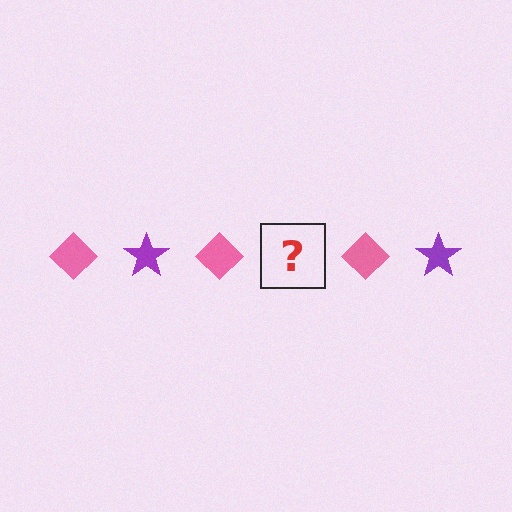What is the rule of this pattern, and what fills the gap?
The rule is that the pattern alternates between pink diamond and purple star. The gap should be filled with a purple star.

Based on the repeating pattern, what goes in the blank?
The blank should be a purple star.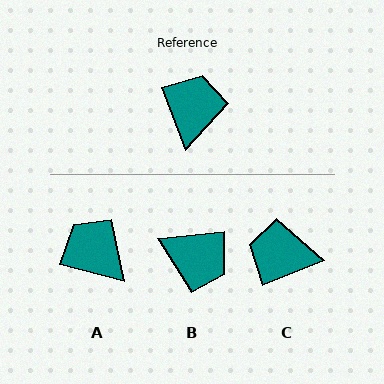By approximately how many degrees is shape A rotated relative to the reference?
Approximately 54 degrees counter-clockwise.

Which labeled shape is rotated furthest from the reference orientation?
B, about 105 degrees away.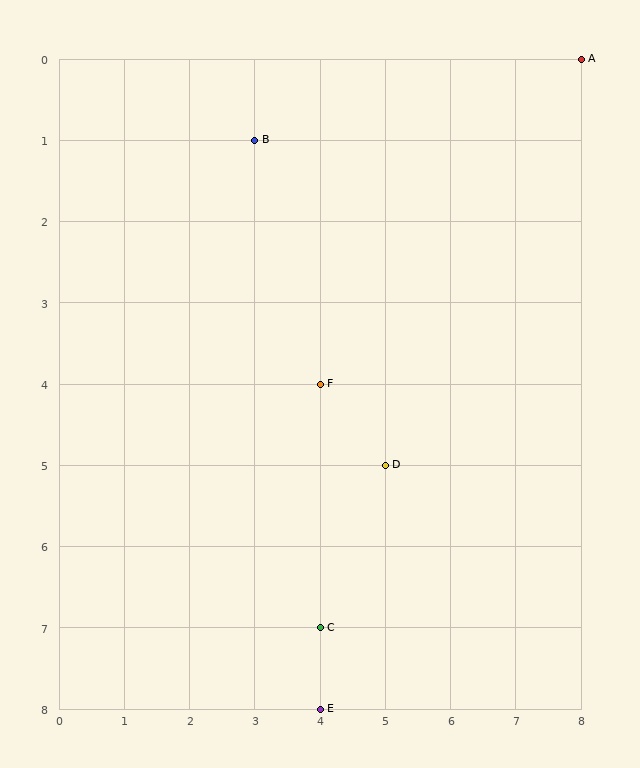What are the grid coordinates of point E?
Point E is at grid coordinates (4, 8).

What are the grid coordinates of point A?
Point A is at grid coordinates (8, 0).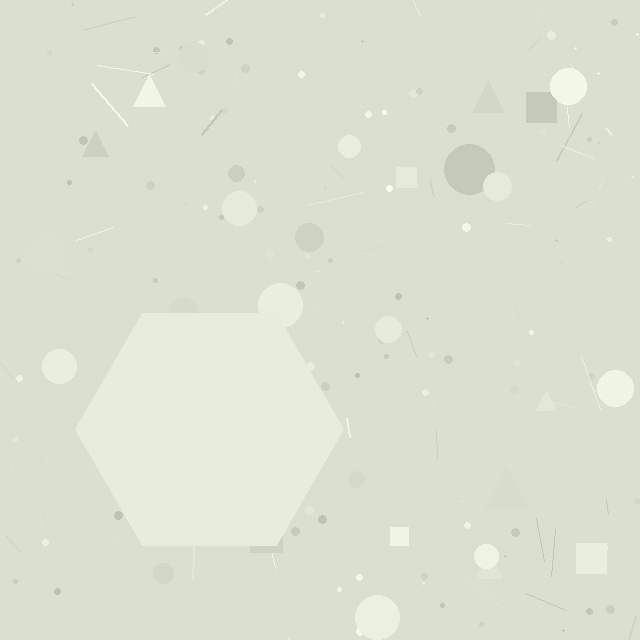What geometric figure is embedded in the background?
A hexagon is embedded in the background.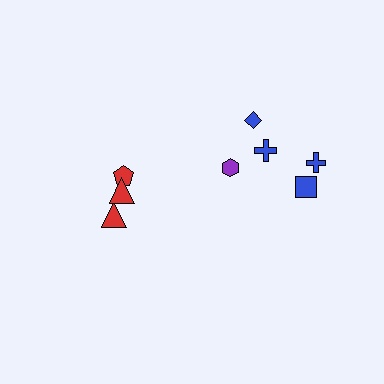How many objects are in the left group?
There are 3 objects.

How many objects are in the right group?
There are 5 objects.